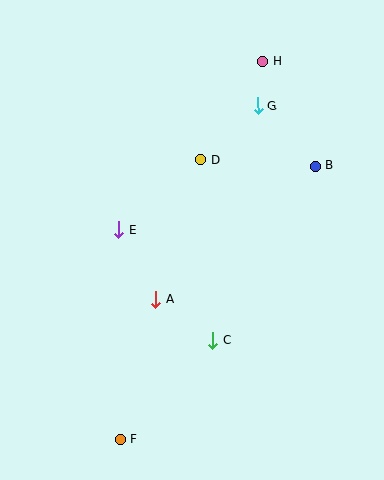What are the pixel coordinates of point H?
Point H is at (263, 61).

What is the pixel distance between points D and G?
The distance between D and G is 78 pixels.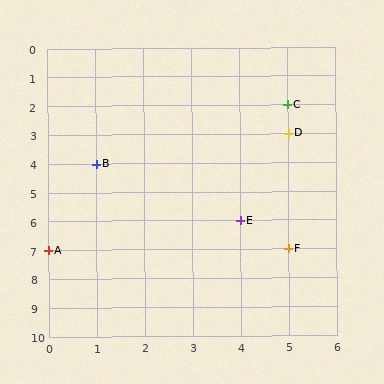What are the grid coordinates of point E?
Point E is at grid coordinates (4, 6).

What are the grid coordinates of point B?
Point B is at grid coordinates (1, 4).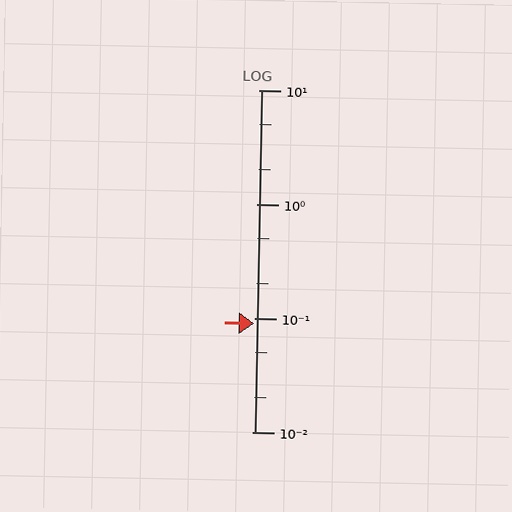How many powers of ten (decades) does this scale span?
The scale spans 3 decades, from 0.01 to 10.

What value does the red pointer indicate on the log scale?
The pointer indicates approximately 0.09.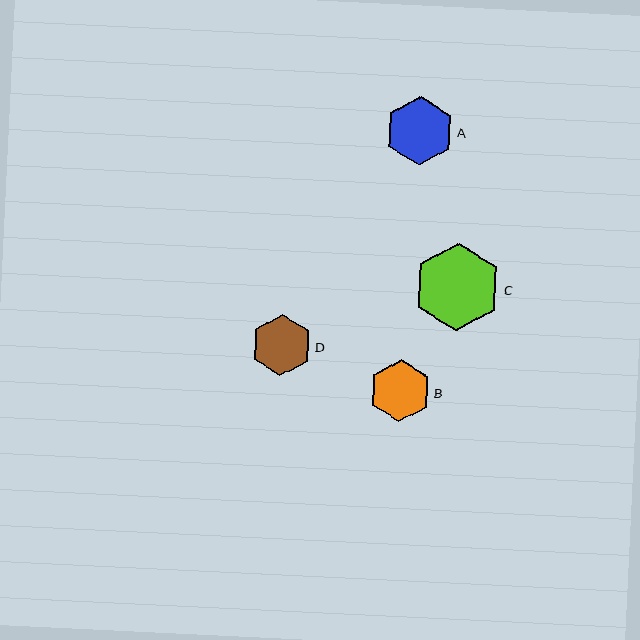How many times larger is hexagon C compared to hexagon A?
Hexagon C is approximately 1.3 times the size of hexagon A.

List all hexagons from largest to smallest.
From largest to smallest: C, A, B, D.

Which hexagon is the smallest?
Hexagon D is the smallest with a size of approximately 60 pixels.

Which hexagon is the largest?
Hexagon C is the largest with a size of approximately 88 pixels.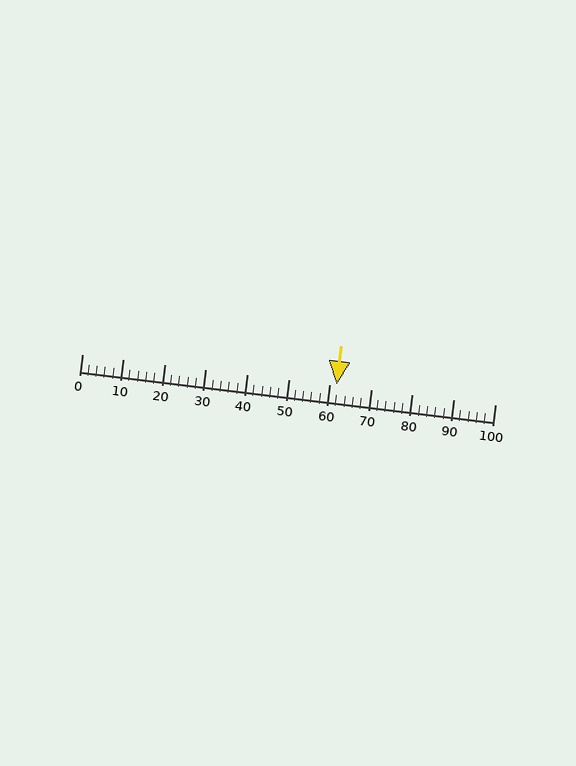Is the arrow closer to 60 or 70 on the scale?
The arrow is closer to 60.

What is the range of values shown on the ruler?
The ruler shows values from 0 to 100.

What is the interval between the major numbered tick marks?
The major tick marks are spaced 10 units apart.